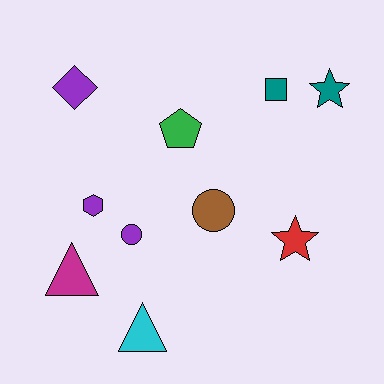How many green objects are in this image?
There is 1 green object.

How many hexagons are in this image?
There is 1 hexagon.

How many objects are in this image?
There are 10 objects.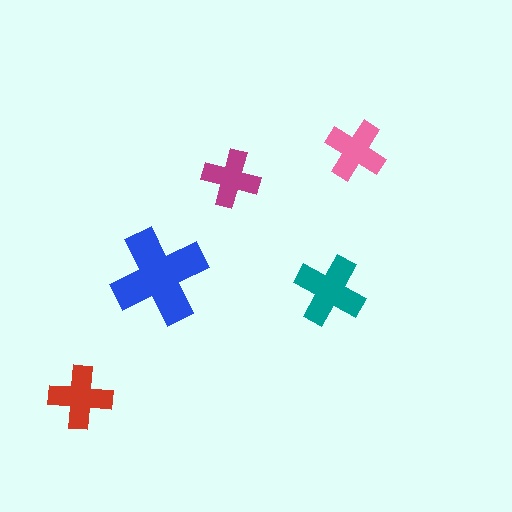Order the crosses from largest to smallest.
the blue one, the teal one, the red one, the pink one, the magenta one.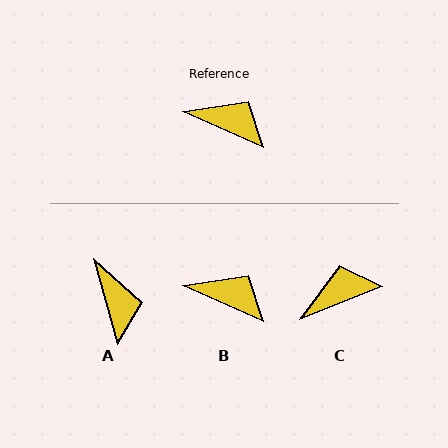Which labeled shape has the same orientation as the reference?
B.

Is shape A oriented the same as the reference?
No, it is off by about 50 degrees.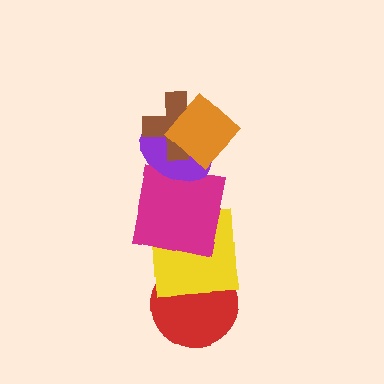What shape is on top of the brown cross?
The orange diamond is on top of the brown cross.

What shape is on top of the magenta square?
The purple ellipse is on top of the magenta square.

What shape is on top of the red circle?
The yellow square is on top of the red circle.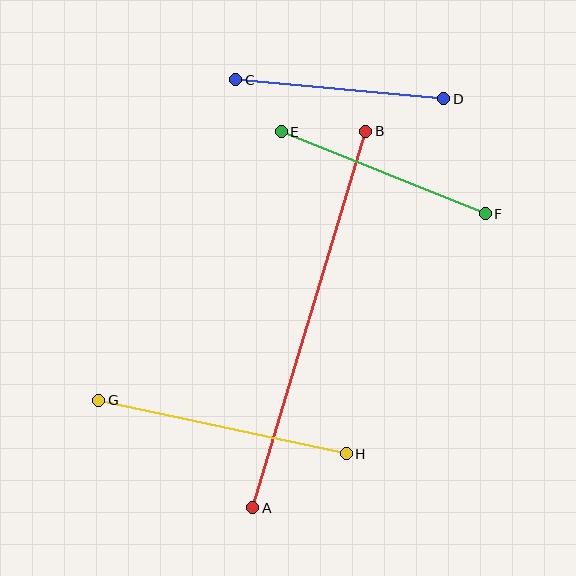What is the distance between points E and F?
The distance is approximately 220 pixels.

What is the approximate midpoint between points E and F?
The midpoint is at approximately (383, 173) pixels.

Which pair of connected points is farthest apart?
Points A and B are farthest apart.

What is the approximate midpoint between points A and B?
The midpoint is at approximately (309, 320) pixels.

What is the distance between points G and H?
The distance is approximately 253 pixels.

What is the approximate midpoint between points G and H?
The midpoint is at approximately (223, 427) pixels.